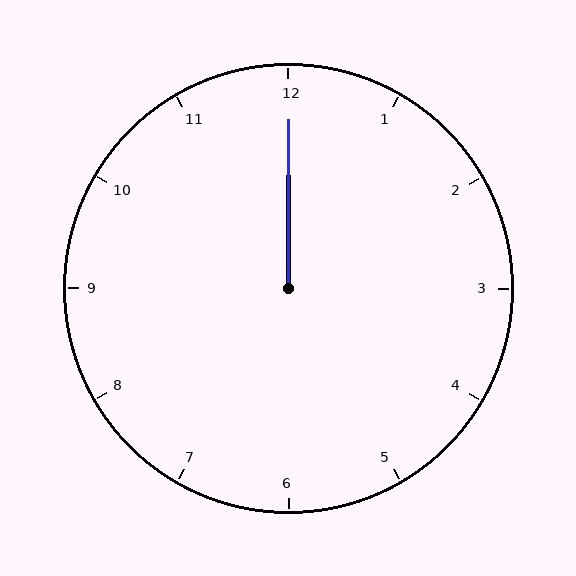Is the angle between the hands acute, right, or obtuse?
It is acute.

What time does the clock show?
12:00.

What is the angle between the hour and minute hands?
Approximately 0 degrees.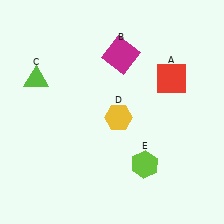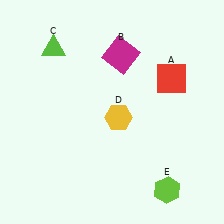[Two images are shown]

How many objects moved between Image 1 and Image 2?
2 objects moved between the two images.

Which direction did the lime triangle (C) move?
The lime triangle (C) moved up.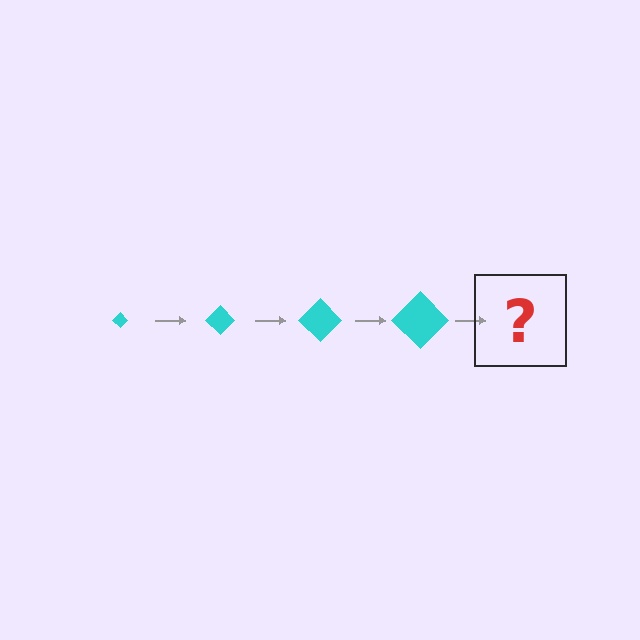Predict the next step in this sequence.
The next step is a cyan diamond, larger than the previous one.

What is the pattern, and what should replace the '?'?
The pattern is that the diamond gets progressively larger each step. The '?' should be a cyan diamond, larger than the previous one.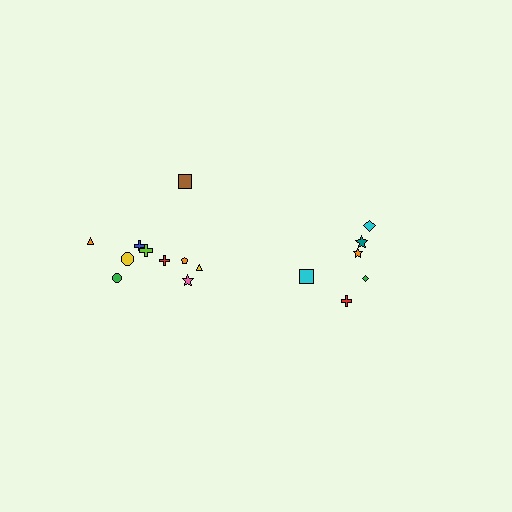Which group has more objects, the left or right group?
The left group.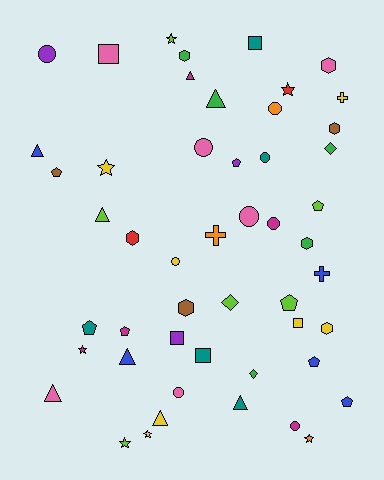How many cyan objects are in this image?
There are no cyan objects.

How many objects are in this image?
There are 50 objects.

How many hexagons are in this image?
There are 7 hexagons.